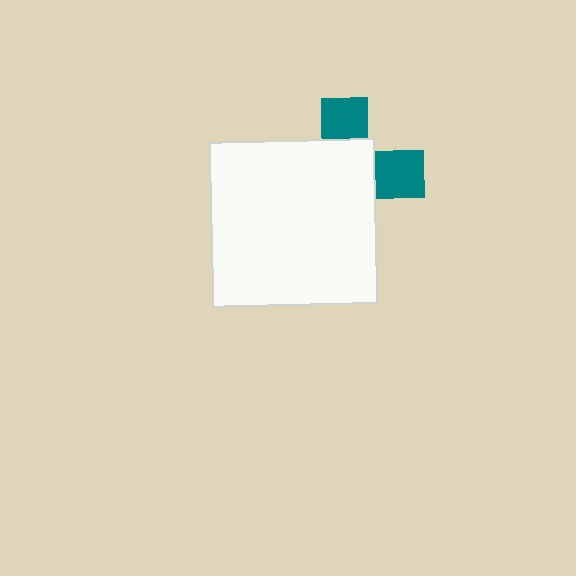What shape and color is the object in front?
The object in front is a white square.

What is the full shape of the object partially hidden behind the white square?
The partially hidden object is a teal cross.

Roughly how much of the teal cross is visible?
A small part of it is visible (roughly 34%).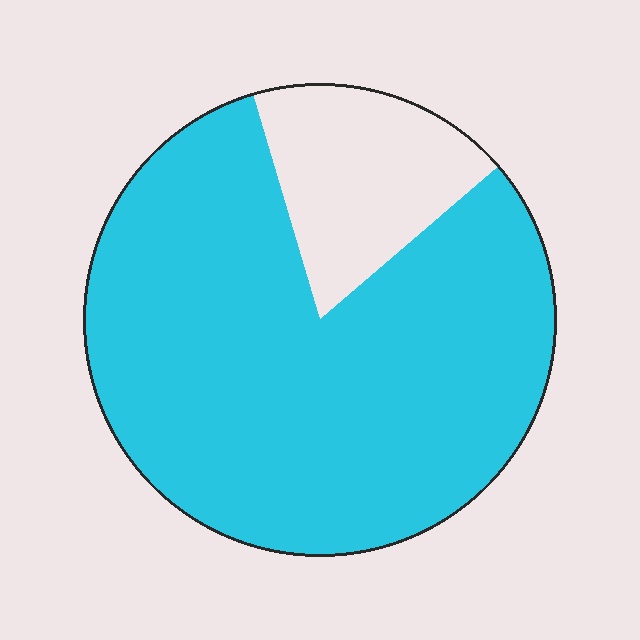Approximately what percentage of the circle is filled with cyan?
Approximately 80%.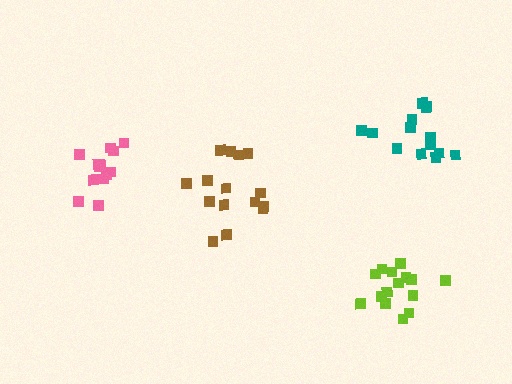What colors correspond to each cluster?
The clusters are colored: brown, pink, teal, lime.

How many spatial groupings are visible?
There are 4 spatial groupings.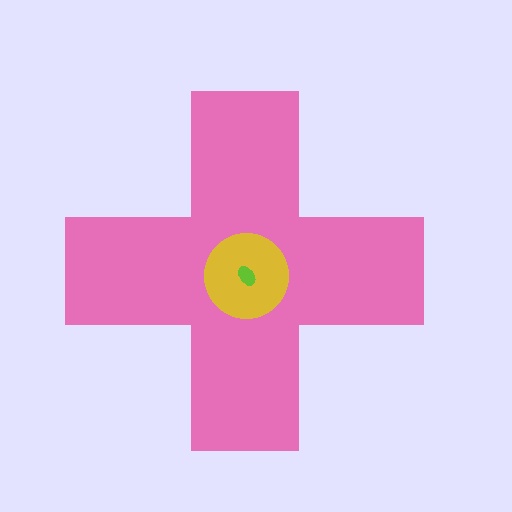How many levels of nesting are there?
3.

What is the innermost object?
The lime ellipse.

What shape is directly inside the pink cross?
The yellow circle.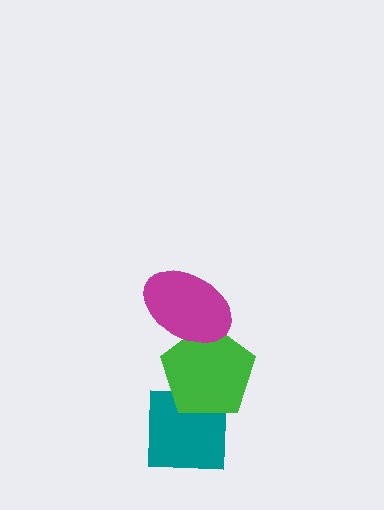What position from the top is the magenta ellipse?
The magenta ellipse is 1st from the top.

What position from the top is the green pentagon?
The green pentagon is 2nd from the top.